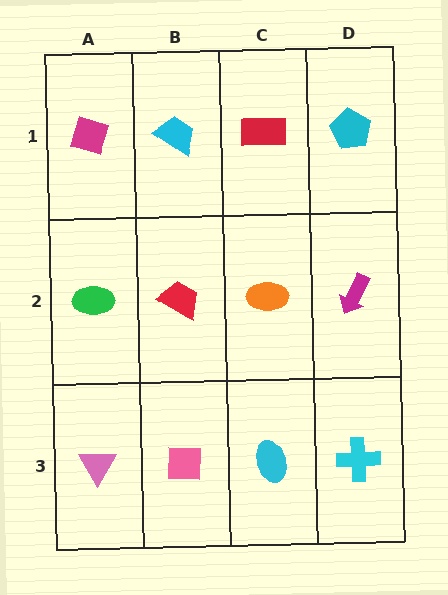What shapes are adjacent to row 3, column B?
A red trapezoid (row 2, column B), a pink triangle (row 3, column A), a cyan ellipse (row 3, column C).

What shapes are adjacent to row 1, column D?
A magenta arrow (row 2, column D), a red rectangle (row 1, column C).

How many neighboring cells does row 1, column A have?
2.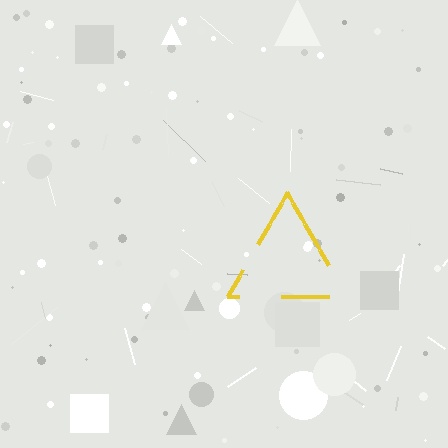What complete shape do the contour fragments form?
The contour fragments form a triangle.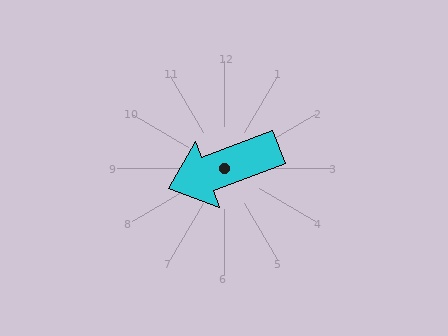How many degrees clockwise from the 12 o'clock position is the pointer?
Approximately 249 degrees.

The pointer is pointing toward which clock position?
Roughly 8 o'clock.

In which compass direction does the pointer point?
West.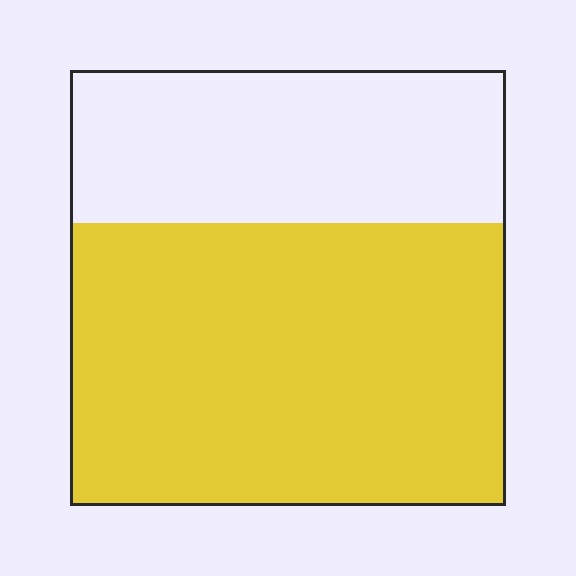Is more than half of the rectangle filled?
Yes.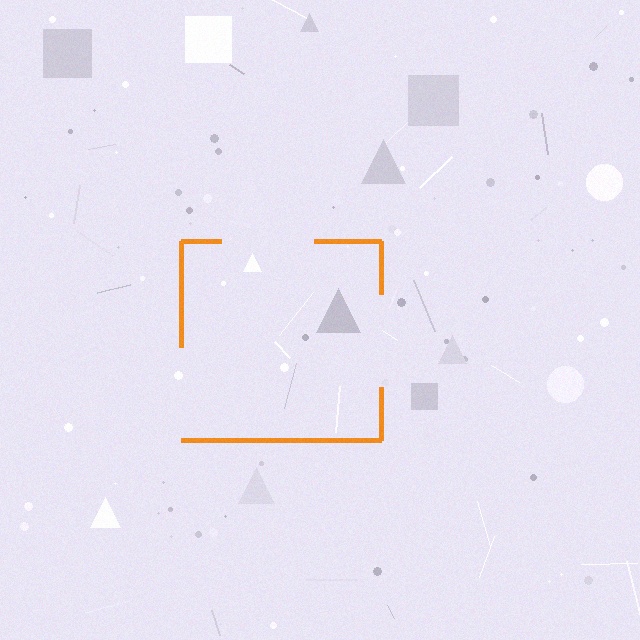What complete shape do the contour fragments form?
The contour fragments form a square.